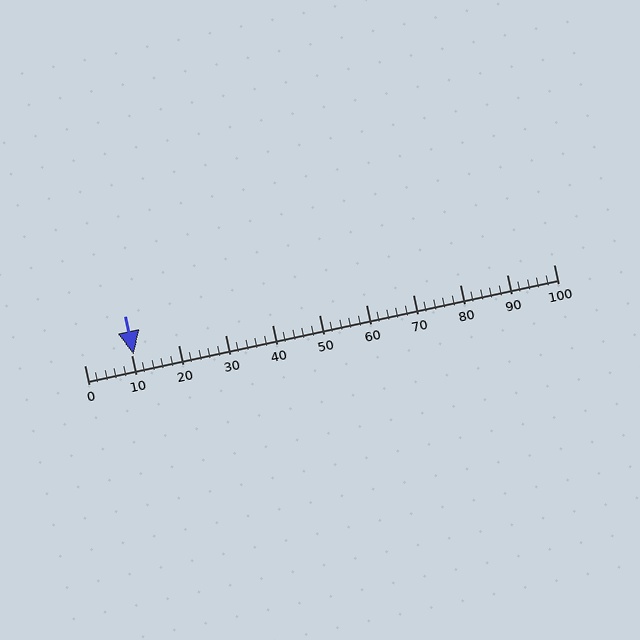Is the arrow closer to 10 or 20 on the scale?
The arrow is closer to 10.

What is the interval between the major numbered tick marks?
The major tick marks are spaced 10 units apart.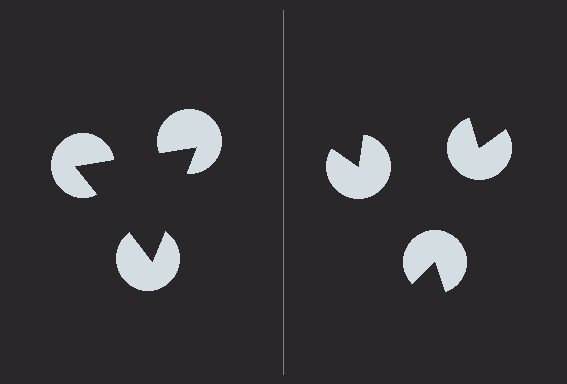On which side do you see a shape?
An illusory triangle appears on the left side. On the right side the wedge cuts are rotated, so no coherent shape forms.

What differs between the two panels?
The pac-man discs are positioned identically on both sides; only the wedge orientations differ. On the left they align to a triangle; on the right they are misaligned.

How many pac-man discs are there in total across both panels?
6 — 3 on each side.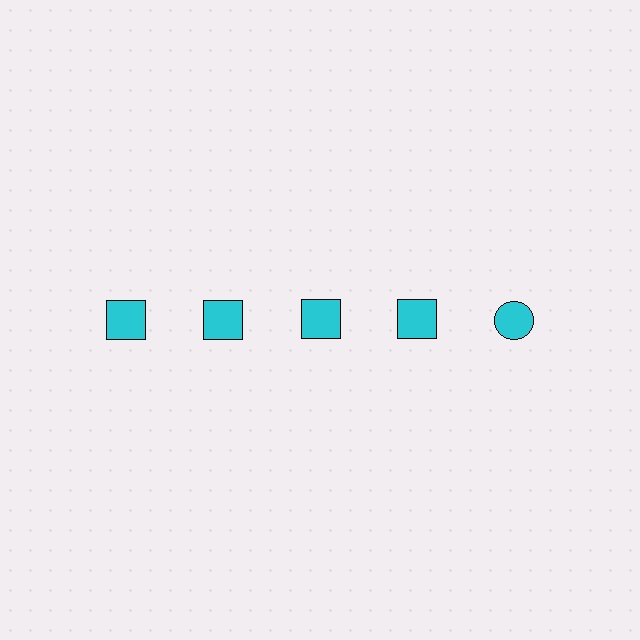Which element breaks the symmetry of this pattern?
The cyan circle in the top row, rightmost column breaks the symmetry. All other shapes are cyan squares.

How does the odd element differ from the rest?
It has a different shape: circle instead of square.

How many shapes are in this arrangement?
There are 5 shapes arranged in a grid pattern.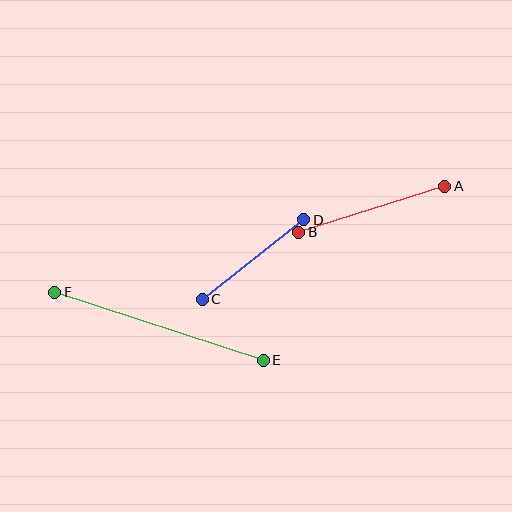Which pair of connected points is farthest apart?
Points E and F are farthest apart.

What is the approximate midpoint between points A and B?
The midpoint is at approximately (372, 209) pixels.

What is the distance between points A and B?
The distance is approximately 153 pixels.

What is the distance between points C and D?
The distance is approximately 129 pixels.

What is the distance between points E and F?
The distance is approximately 219 pixels.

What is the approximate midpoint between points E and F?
The midpoint is at approximately (159, 326) pixels.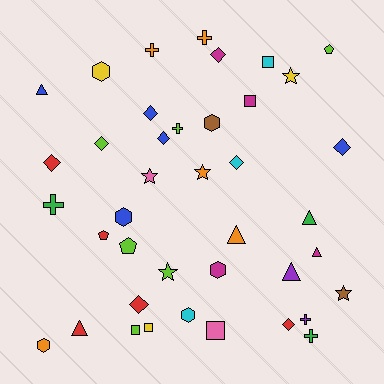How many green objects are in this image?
There are 3 green objects.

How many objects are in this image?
There are 40 objects.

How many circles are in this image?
There are no circles.